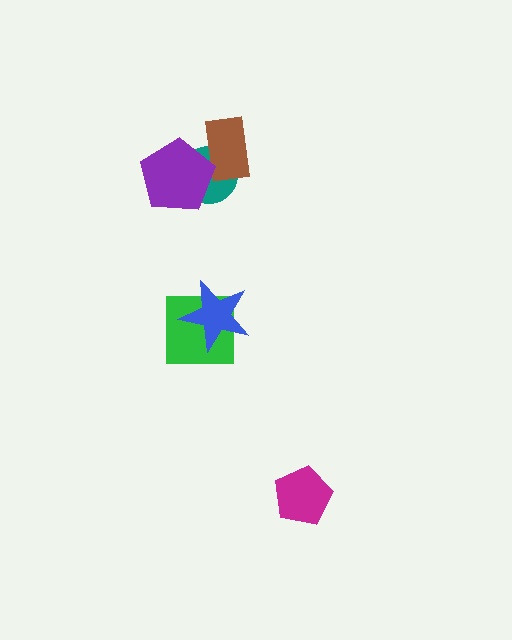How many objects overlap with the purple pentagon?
2 objects overlap with the purple pentagon.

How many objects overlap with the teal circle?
2 objects overlap with the teal circle.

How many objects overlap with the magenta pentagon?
0 objects overlap with the magenta pentagon.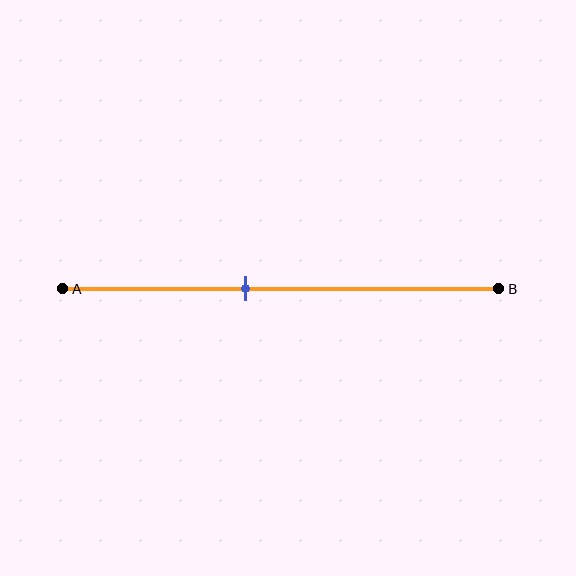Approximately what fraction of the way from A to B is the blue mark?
The blue mark is approximately 40% of the way from A to B.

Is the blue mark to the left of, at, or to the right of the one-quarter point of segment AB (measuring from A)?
The blue mark is to the right of the one-quarter point of segment AB.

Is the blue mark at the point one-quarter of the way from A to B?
No, the mark is at about 40% from A, not at the 25% one-quarter point.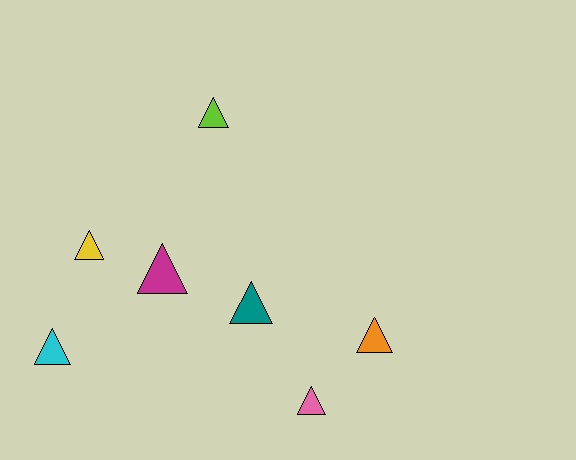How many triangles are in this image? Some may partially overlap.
There are 7 triangles.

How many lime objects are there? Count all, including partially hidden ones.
There is 1 lime object.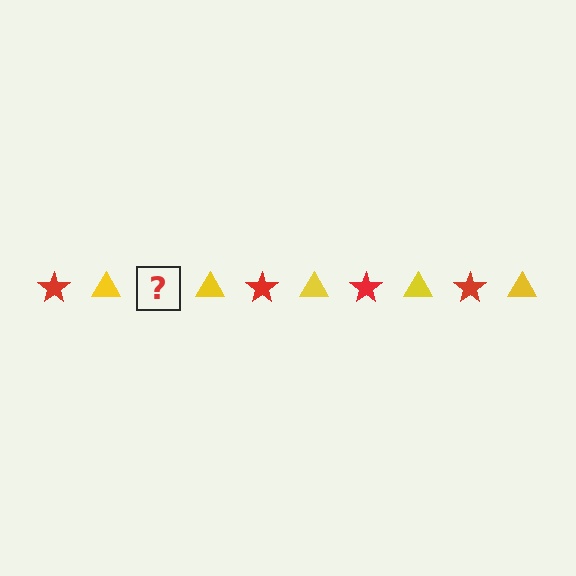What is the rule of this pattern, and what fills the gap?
The rule is that the pattern alternates between red star and yellow triangle. The gap should be filled with a red star.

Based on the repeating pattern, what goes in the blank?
The blank should be a red star.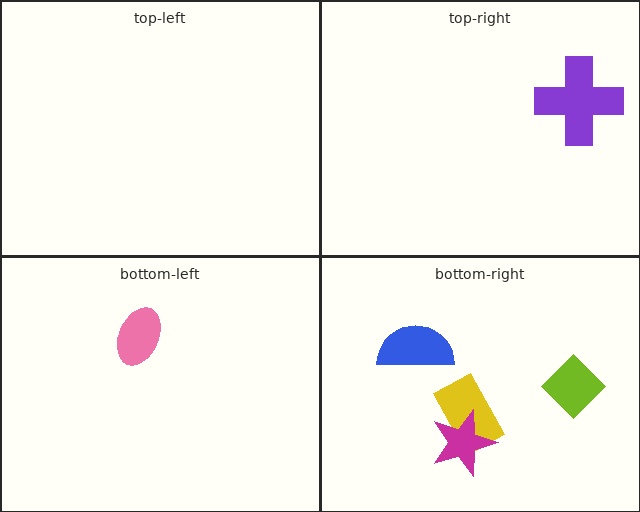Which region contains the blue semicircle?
The bottom-right region.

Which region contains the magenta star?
The bottom-right region.